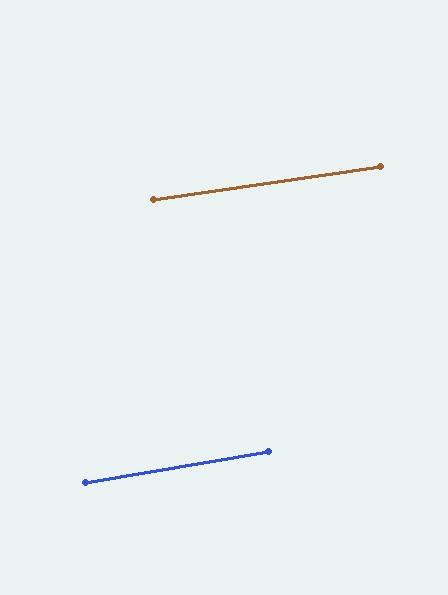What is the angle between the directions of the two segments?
Approximately 1 degree.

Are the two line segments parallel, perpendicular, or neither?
Parallel — their directions differ by only 1.5°.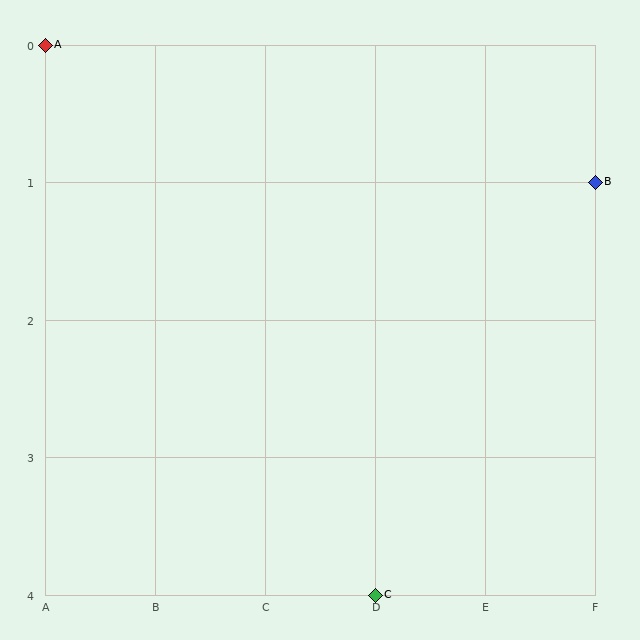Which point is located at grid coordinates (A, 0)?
Point A is at (A, 0).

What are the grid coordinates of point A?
Point A is at grid coordinates (A, 0).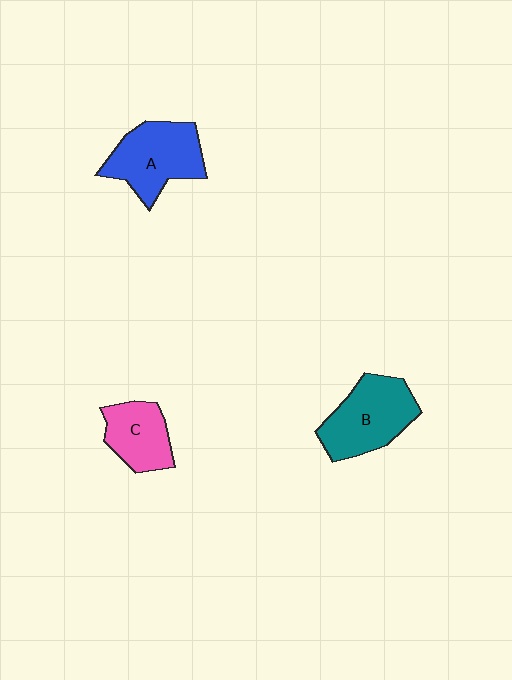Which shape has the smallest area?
Shape C (pink).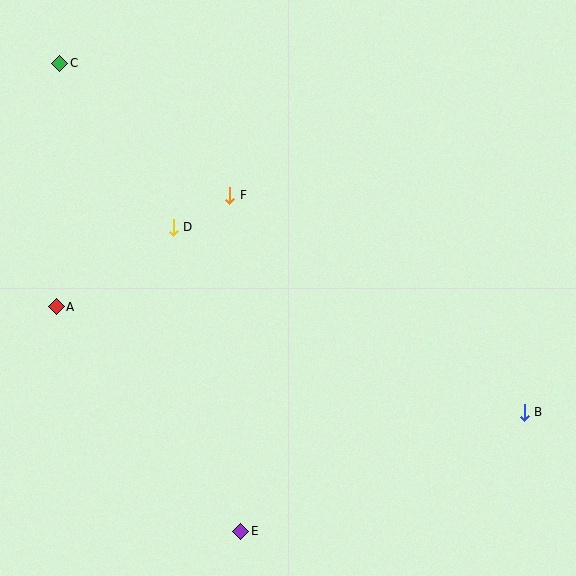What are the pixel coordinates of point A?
Point A is at (56, 307).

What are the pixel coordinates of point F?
Point F is at (230, 195).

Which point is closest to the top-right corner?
Point F is closest to the top-right corner.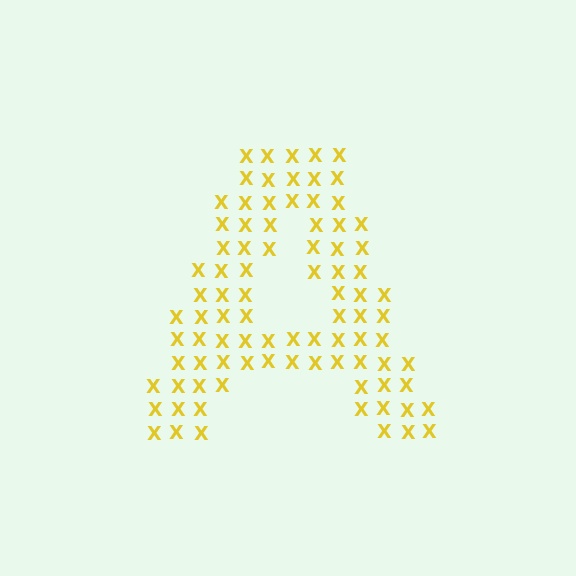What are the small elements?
The small elements are letter X's.